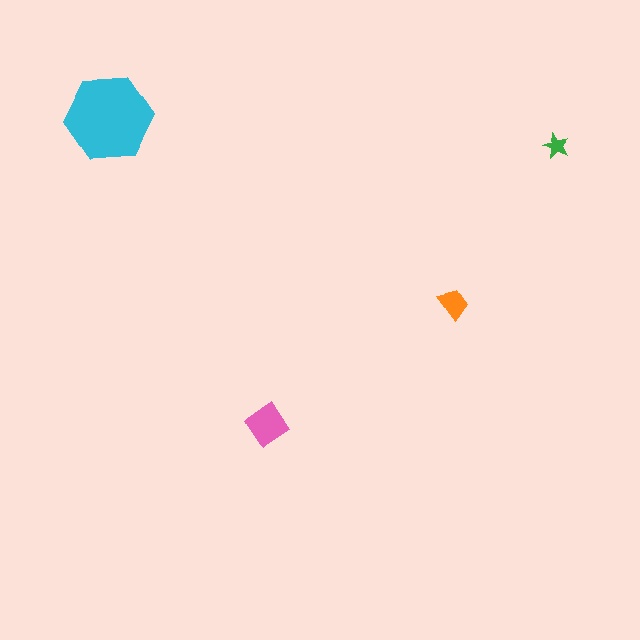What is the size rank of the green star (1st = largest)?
4th.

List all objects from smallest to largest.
The green star, the orange trapezoid, the pink diamond, the cyan hexagon.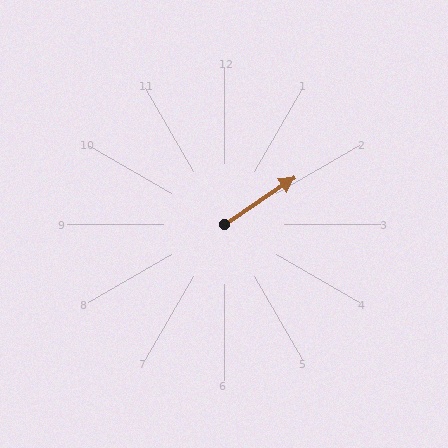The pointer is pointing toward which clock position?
Roughly 2 o'clock.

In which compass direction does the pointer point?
Northeast.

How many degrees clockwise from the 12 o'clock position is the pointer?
Approximately 56 degrees.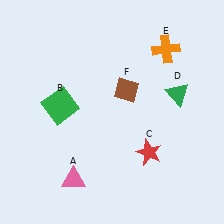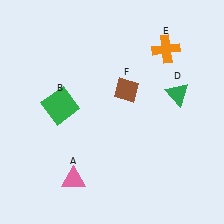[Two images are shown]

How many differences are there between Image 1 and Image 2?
There is 1 difference between the two images.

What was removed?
The red star (C) was removed in Image 2.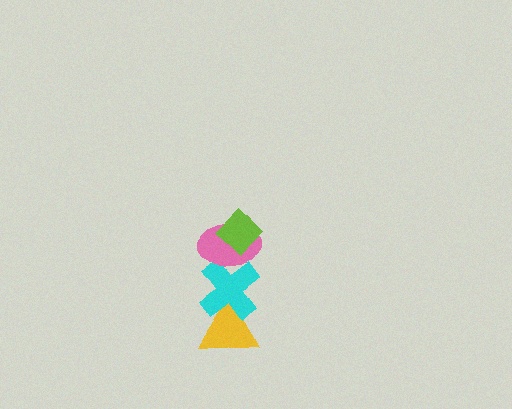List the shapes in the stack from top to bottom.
From top to bottom: the lime diamond, the pink ellipse, the cyan cross, the yellow triangle.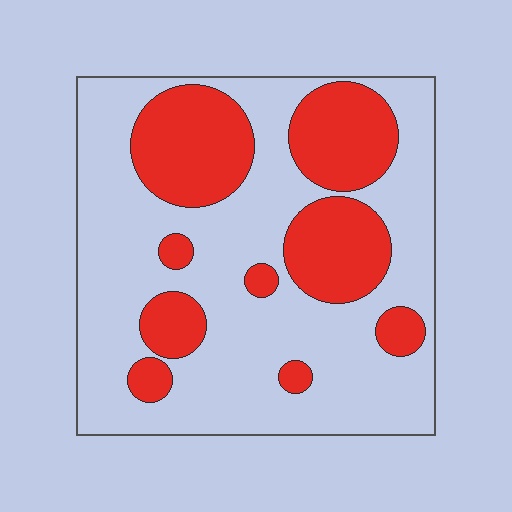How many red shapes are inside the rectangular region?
9.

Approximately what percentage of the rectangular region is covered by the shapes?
Approximately 30%.